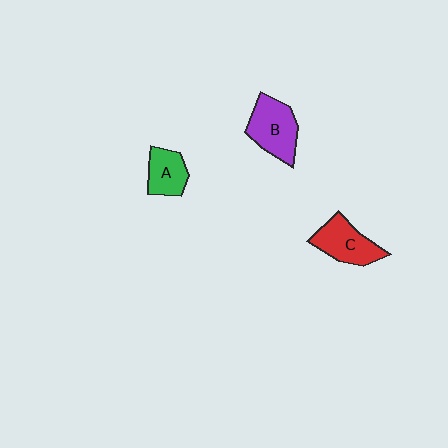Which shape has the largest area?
Shape B (purple).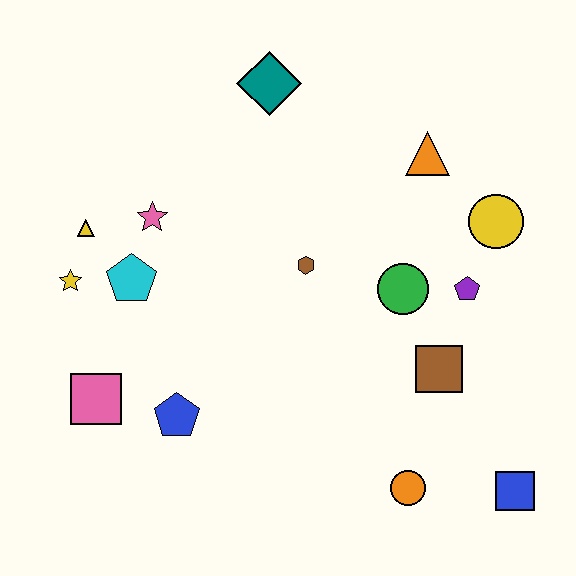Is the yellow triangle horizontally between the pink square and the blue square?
No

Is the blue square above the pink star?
No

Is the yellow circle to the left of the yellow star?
No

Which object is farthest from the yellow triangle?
The blue square is farthest from the yellow triangle.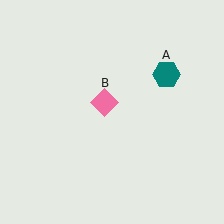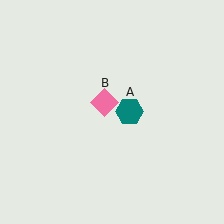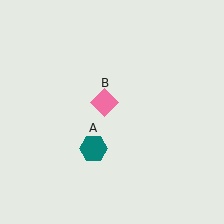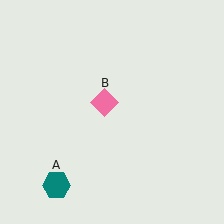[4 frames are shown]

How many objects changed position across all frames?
1 object changed position: teal hexagon (object A).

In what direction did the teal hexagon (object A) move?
The teal hexagon (object A) moved down and to the left.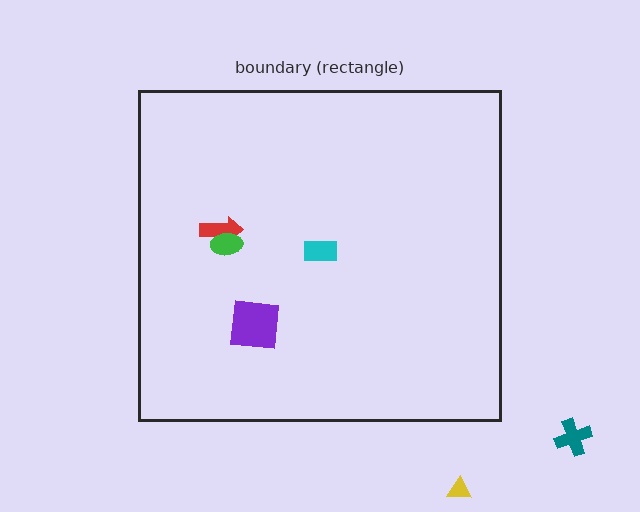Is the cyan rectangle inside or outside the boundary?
Inside.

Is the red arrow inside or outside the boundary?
Inside.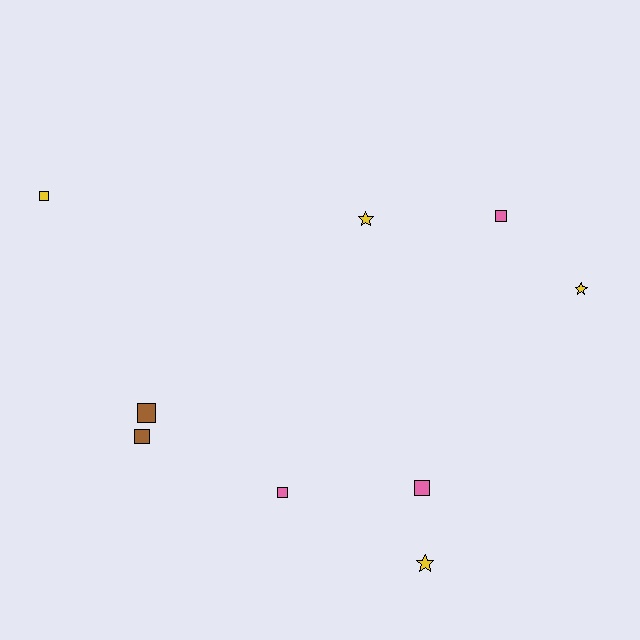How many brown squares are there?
There are 2 brown squares.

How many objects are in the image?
There are 9 objects.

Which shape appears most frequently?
Square, with 6 objects.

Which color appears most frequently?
Yellow, with 4 objects.